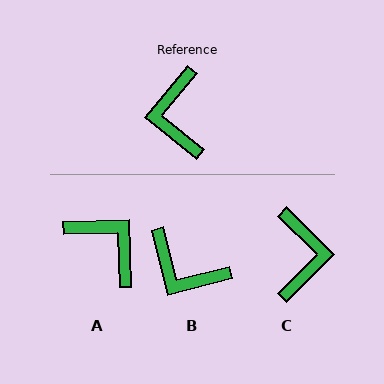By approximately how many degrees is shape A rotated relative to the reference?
Approximately 139 degrees clockwise.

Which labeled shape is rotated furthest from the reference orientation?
C, about 175 degrees away.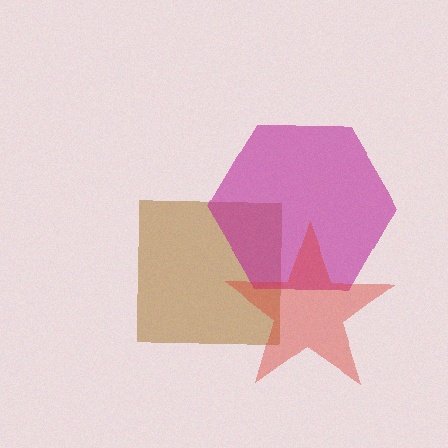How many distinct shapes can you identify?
There are 3 distinct shapes: a brown square, a magenta hexagon, a red star.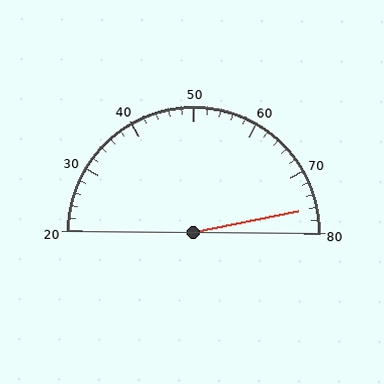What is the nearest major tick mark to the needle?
The nearest major tick mark is 80.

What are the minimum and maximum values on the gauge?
The gauge ranges from 20 to 80.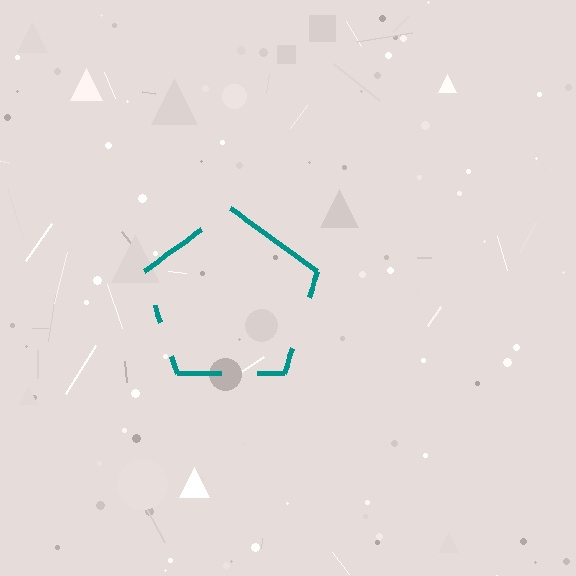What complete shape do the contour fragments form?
The contour fragments form a pentagon.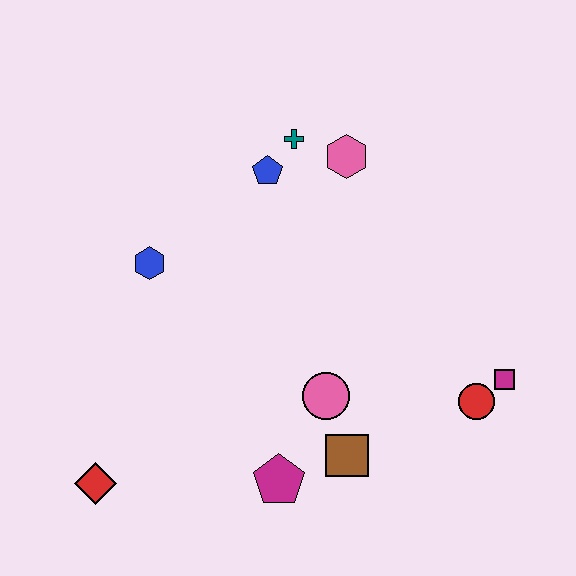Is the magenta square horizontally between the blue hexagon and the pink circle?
No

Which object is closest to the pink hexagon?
The teal cross is closest to the pink hexagon.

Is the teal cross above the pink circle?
Yes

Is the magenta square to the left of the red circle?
No